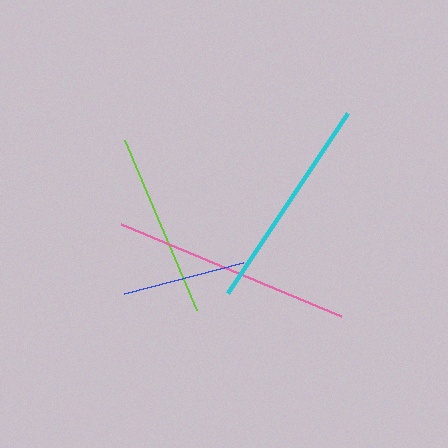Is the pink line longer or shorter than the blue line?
The pink line is longer than the blue line.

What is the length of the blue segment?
The blue segment is approximately 123 pixels long.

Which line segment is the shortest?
The blue line is the shortest at approximately 123 pixels.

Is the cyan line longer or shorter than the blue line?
The cyan line is longer than the blue line.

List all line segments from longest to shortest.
From longest to shortest: pink, cyan, lime, blue.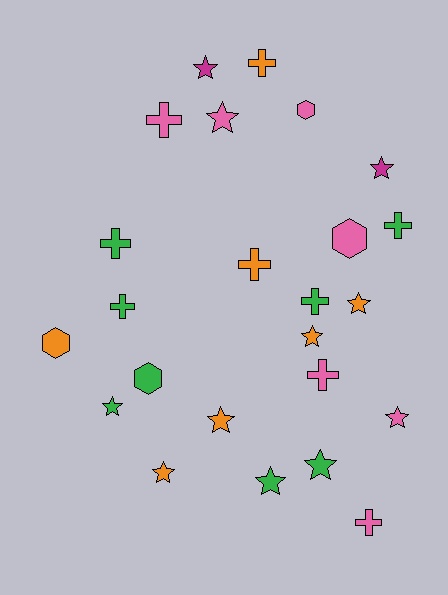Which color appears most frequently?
Green, with 8 objects.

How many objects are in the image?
There are 24 objects.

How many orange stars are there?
There are 4 orange stars.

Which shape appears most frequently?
Star, with 11 objects.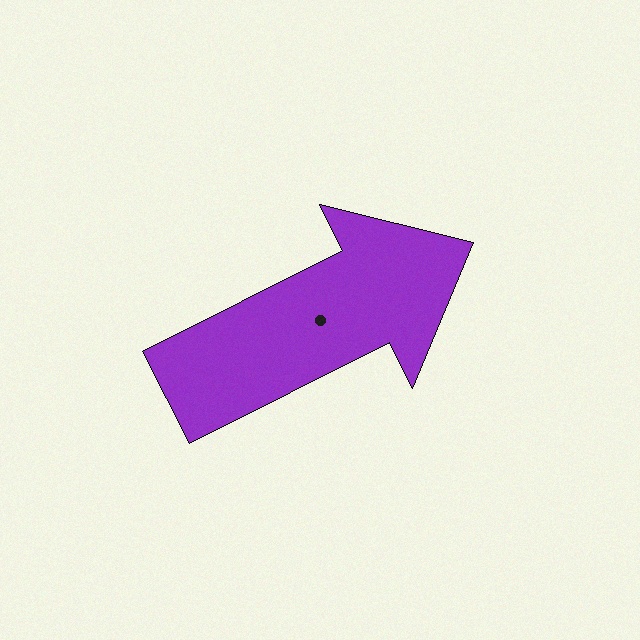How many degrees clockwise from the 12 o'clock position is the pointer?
Approximately 63 degrees.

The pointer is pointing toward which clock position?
Roughly 2 o'clock.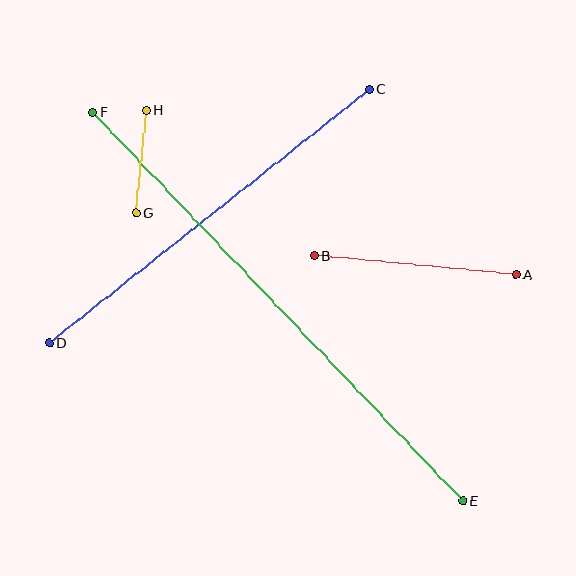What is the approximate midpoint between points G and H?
The midpoint is at approximately (141, 162) pixels.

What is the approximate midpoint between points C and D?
The midpoint is at approximately (209, 216) pixels.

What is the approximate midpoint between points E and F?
The midpoint is at approximately (278, 306) pixels.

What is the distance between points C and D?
The distance is approximately 408 pixels.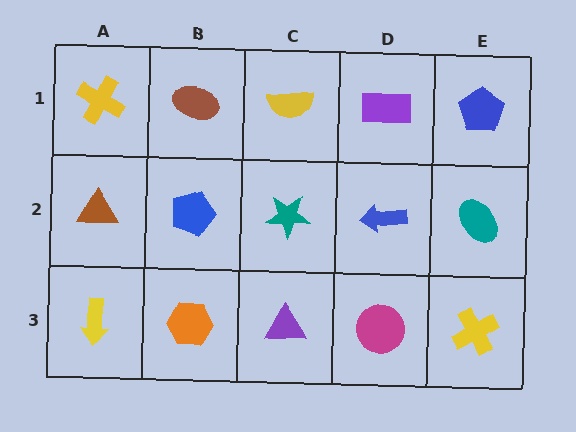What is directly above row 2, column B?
A brown ellipse.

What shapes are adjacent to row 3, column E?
A teal ellipse (row 2, column E), a magenta circle (row 3, column D).